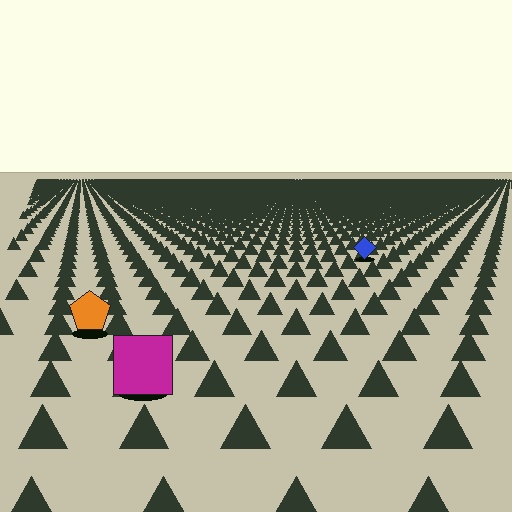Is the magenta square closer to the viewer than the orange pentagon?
Yes. The magenta square is closer — you can tell from the texture gradient: the ground texture is coarser near it.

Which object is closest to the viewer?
The magenta square is closest. The texture marks near it are larger and more spread out.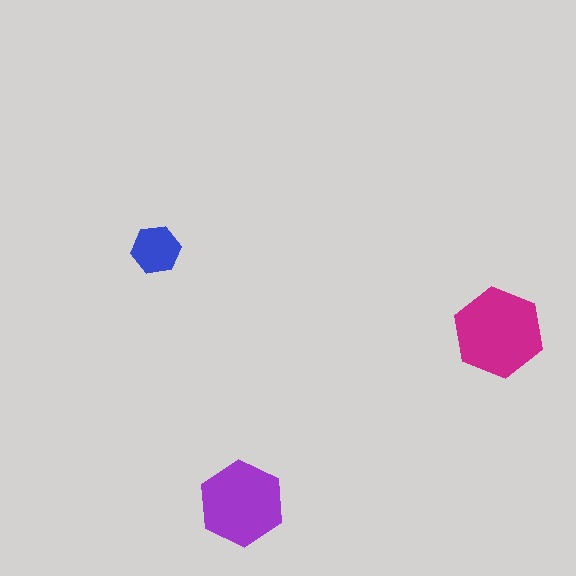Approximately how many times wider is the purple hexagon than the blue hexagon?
About 1.5 times wider.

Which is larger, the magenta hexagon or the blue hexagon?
The magenta one.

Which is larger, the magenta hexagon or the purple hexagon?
The magenta one.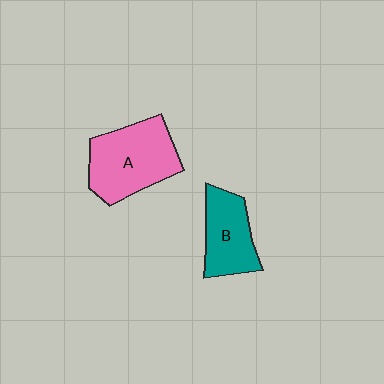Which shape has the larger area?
Shape A (pink).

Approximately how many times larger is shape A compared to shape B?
Approximately 1.4 times.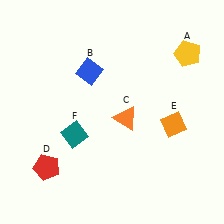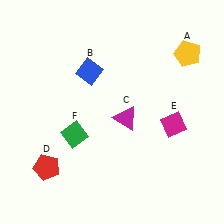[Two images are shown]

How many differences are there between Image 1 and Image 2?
There are 3 differences between the two images.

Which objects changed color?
C changed from orange to magenta. E changed from orange to magenta. F changed from teal to green.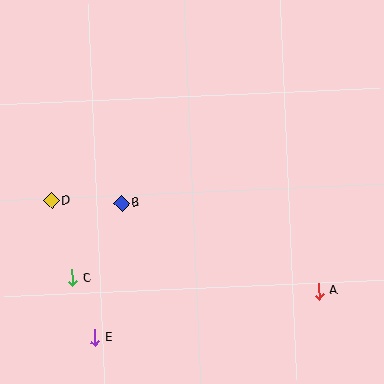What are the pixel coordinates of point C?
Point C is at (72, 278).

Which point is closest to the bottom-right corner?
Point A is closest to the bottom-right corner.